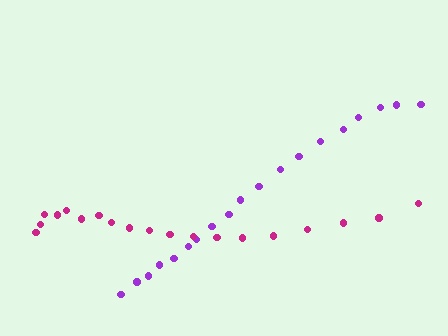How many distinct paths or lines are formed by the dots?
There are 2 distinct paths.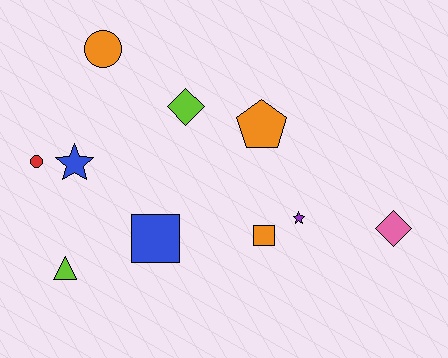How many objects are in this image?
There are 10 objects.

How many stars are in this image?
There are 2 stars.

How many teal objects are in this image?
There are no teal objects.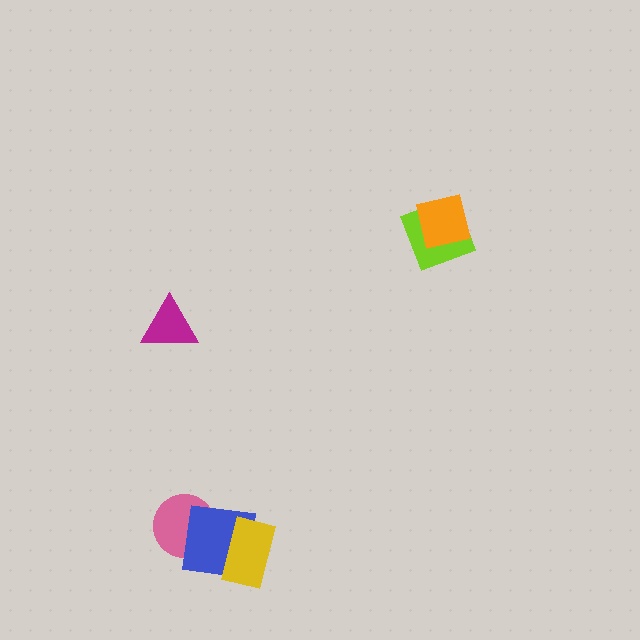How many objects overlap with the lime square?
1 object overlaps with the lime square.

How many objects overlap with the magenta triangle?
0 objects overlap with the magenta triangle.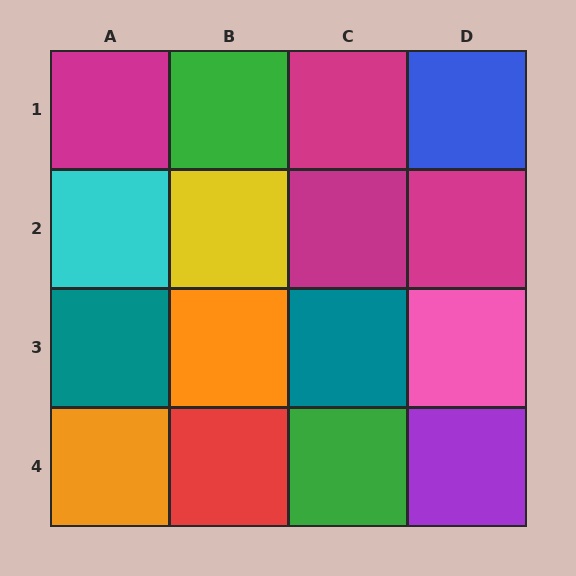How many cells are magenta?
4 cells are magenta.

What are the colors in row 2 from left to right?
Cyan, yellow, magenta, magenta.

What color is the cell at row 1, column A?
Magenta.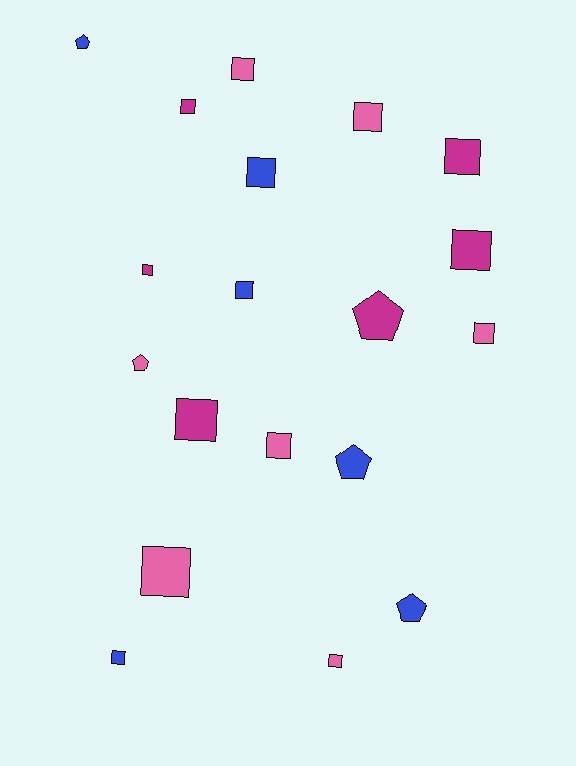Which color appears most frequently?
Pink, with 7 objects.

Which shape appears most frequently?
Square, with 14 objects.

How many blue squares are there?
There are 3 blue squares.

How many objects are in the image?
There are 19 objects.